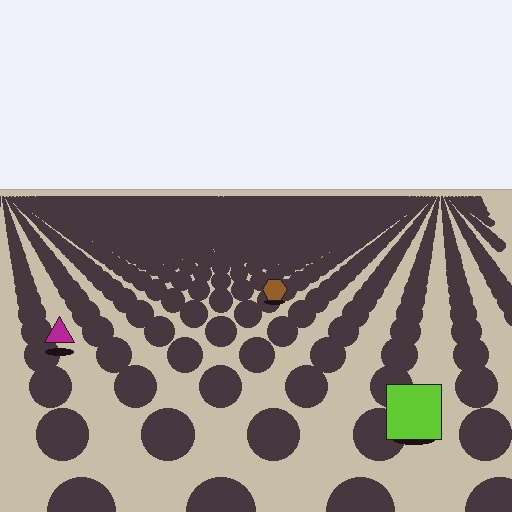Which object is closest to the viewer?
The lime square is closest. The texture marks near it are larger and more spread out.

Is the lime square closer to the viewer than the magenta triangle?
Yes. The lime square is closer — you can tell from the texture gradient: the ground texture is coarser near it.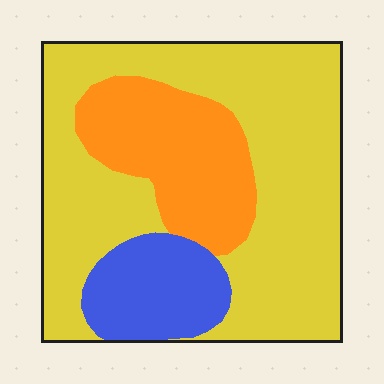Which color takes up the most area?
Yellow, at roughly 65%.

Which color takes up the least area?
Blue, at roughly 15%.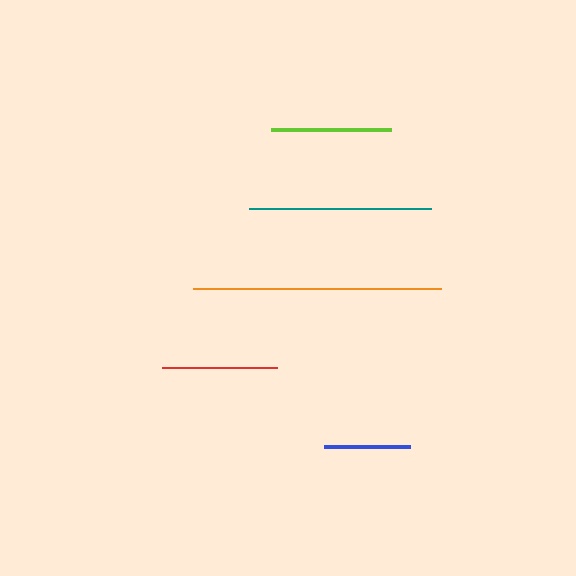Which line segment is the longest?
The orange line is the longest at approximately 248 pixels.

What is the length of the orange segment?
The orange segment is approximately 248 pixels long.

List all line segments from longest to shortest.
From longest to shortest: orange, teal, lime, red, blue.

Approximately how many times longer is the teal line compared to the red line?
The teal line is approximately 1.6 times the length of the red line.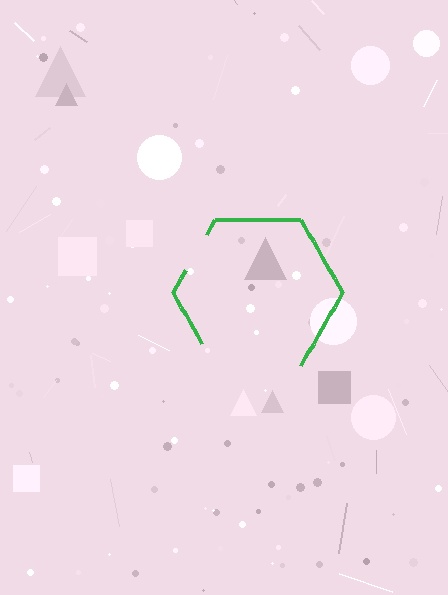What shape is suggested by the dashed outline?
The dashed outline suggests a hexagon.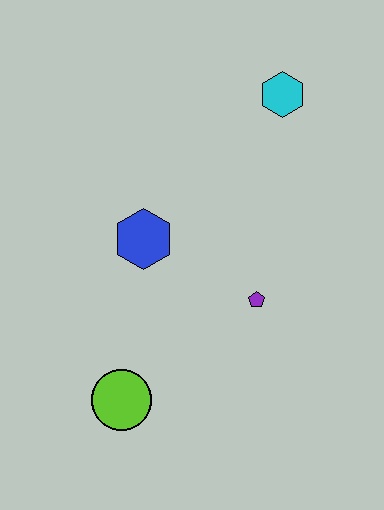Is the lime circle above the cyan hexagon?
No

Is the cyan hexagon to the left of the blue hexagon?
No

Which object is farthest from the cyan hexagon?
The lime circle is farthest from the cyan hexagon.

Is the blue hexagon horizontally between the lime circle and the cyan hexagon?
Yes